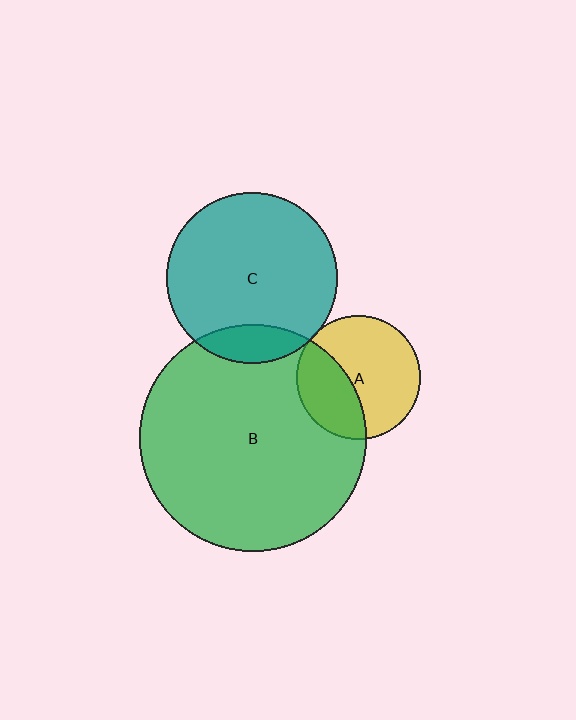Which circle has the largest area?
Circle B (green).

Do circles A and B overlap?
Yes.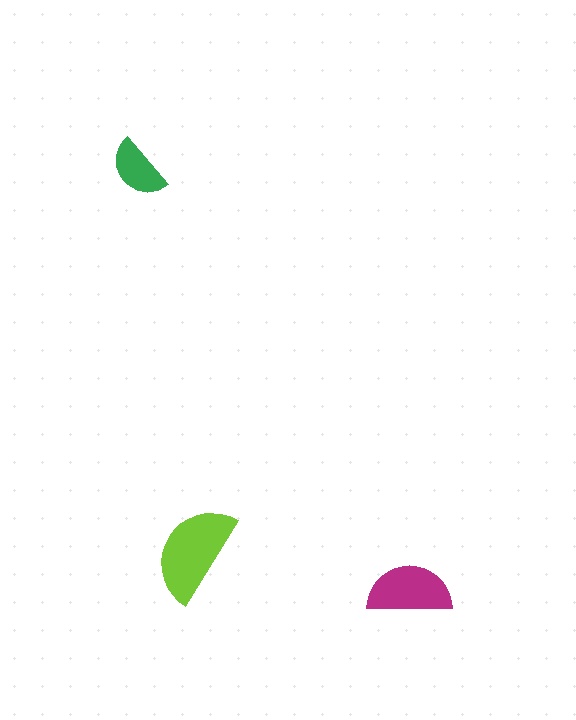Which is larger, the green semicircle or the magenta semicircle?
The magenta one.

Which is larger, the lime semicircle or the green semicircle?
The lime one.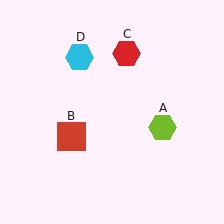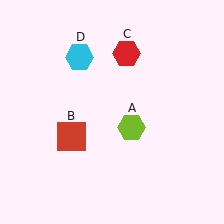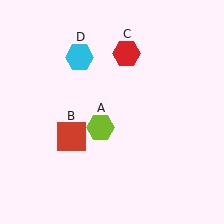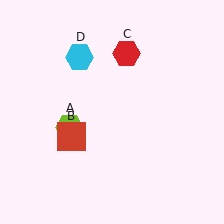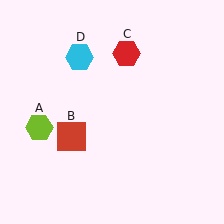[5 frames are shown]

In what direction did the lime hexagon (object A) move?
The lime hexagon (object A) moved left.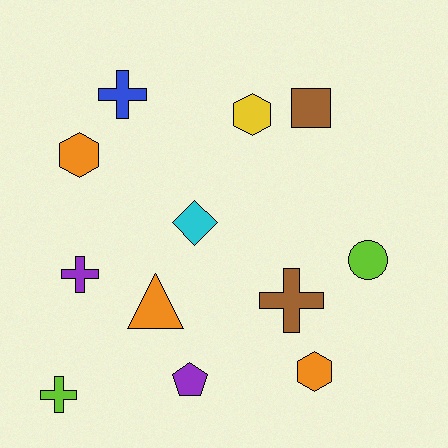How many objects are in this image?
There are 12 objects.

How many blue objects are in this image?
There is 1 blue object.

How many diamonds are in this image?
There is 1 diamond.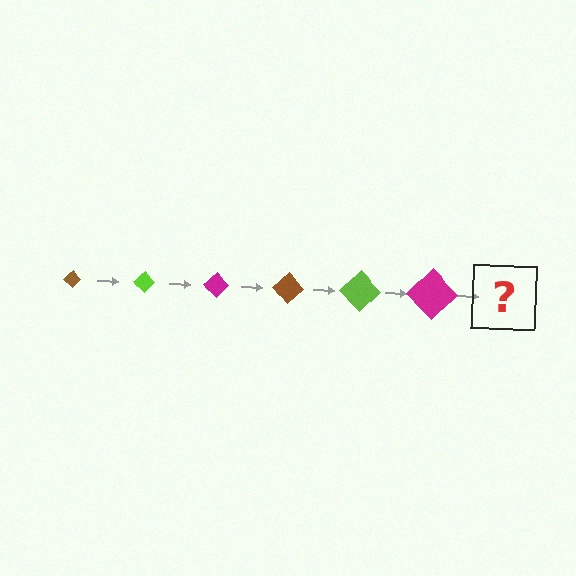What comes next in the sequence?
The next element should be a brown diamond, larger than the previous one.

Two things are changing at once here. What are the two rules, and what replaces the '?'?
The two rules are that the diamond grows larger each step and the color cycles through brown, lime, and magenta. The '?' should be a brown diamond, larger than the previous one.